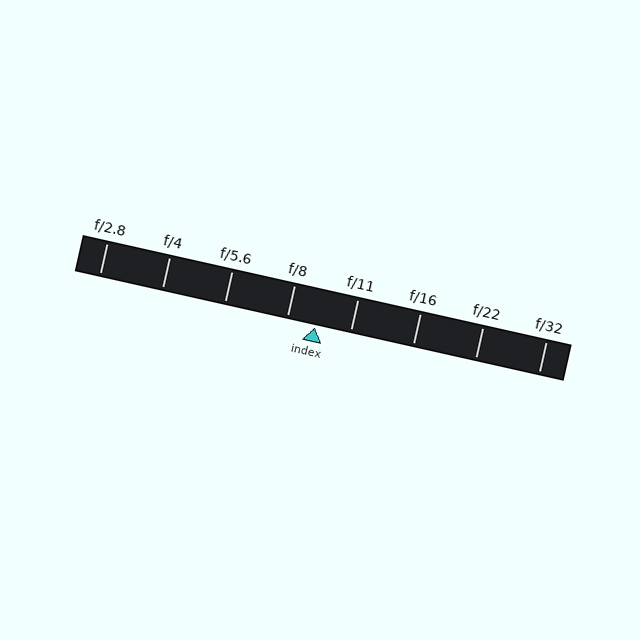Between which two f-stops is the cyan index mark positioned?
The index mark is between f/8 and f/11.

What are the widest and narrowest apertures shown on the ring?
The widest aperture shown is f/2.8 and the narrowest is f/32.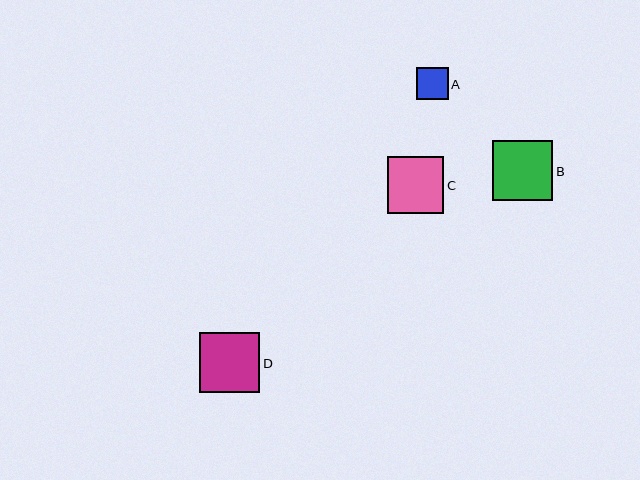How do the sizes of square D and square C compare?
Square D and square C are approximately the same size.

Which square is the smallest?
Square A is the smallest with a size of approximately 32 pixels.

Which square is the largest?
Square B is the largest with a size of approximately 60 pixels.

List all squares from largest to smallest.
From largest to smallest: B, D, C, A.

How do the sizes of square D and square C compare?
Square D and square C are approximately the same size.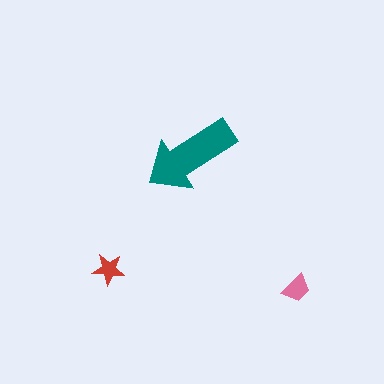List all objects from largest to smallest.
The teal arrow, the pink trapezoid, the red star.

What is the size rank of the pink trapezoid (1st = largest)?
2nd.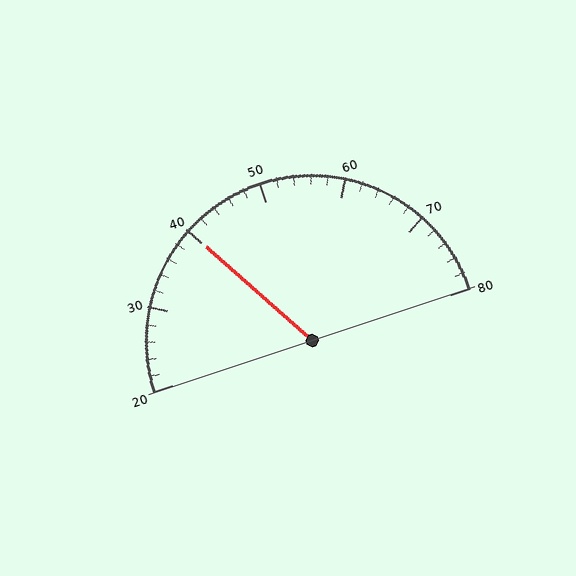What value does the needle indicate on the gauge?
The needle indicates approximately 40.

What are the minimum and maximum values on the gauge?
The gauge ranges from 20 to 80.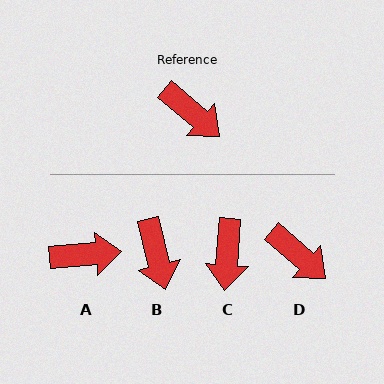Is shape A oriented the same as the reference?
No, it is off by about 45 degrees.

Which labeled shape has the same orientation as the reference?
D.